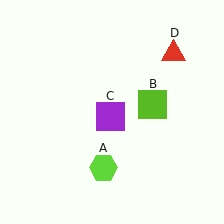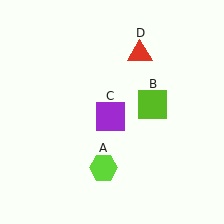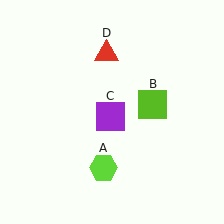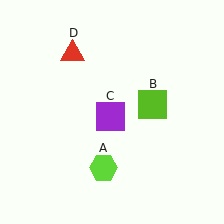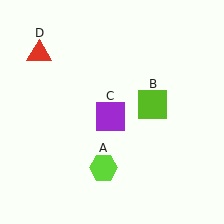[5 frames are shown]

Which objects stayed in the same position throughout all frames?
Lime hexagon (object A) and lime square (object B) and purple square (object C) remained stationary.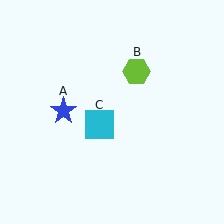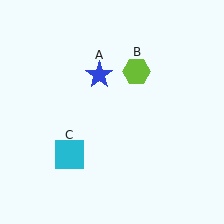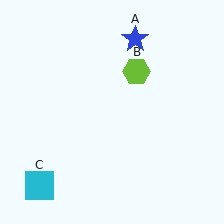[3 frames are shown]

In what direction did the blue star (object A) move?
The blue star (object A) moved up and to the right.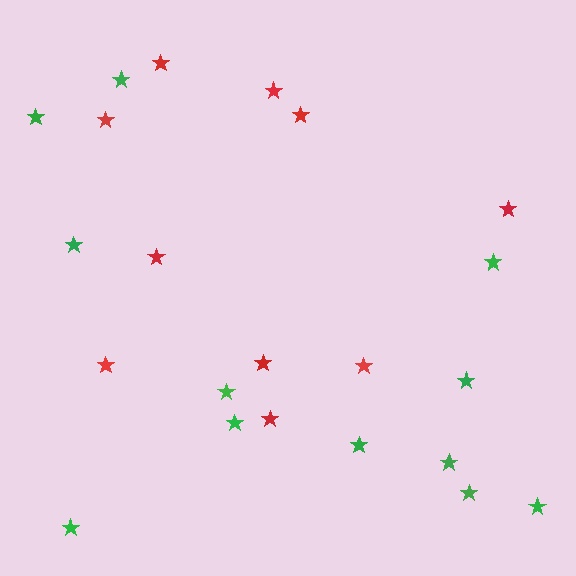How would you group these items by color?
There are 2 groups: one group of red stars (10) and one group of green stars (12).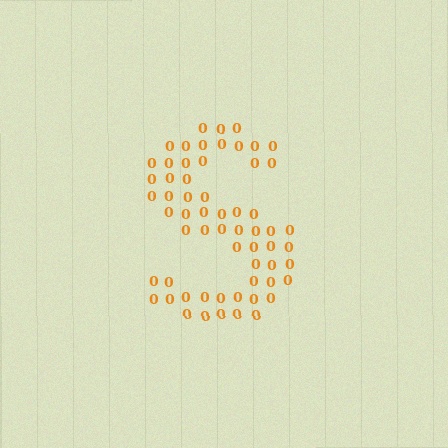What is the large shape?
The large shape is the letter S.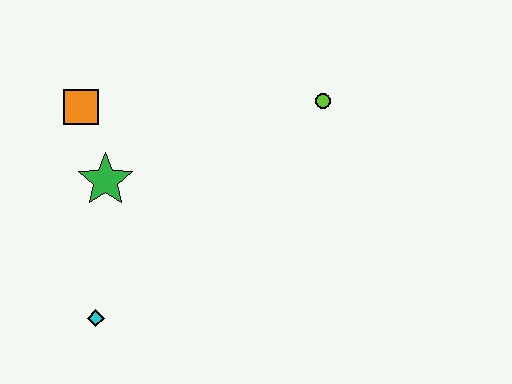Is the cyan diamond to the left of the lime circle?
Yes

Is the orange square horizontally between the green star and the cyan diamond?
No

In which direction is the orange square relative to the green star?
The orange square is above the green star.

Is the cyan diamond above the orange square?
No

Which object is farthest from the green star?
The lime circle is farthest from the green star.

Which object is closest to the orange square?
The green star is closest to the orange square.